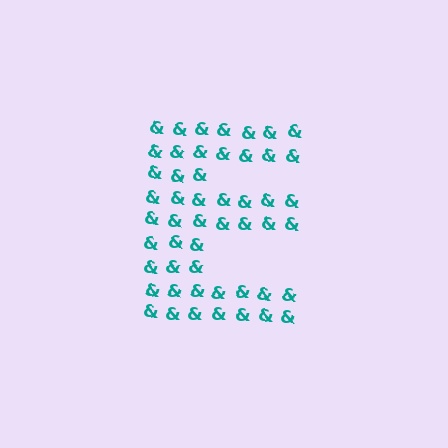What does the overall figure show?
The overall figure shows the letter E.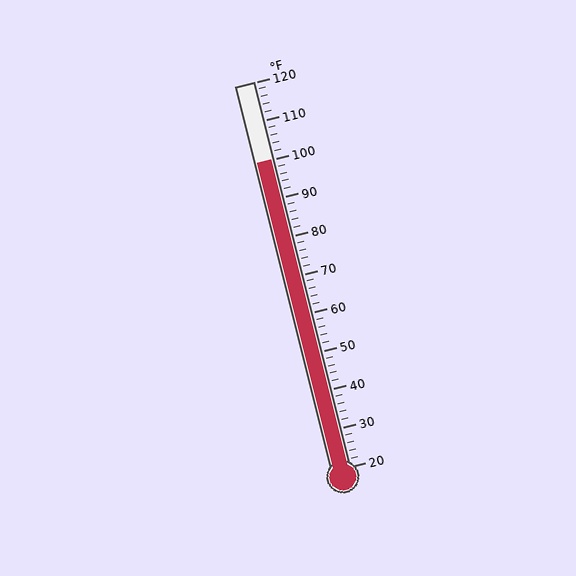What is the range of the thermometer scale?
The thermometer scale ranges from 20°F to 120°F.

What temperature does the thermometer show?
The thermometer shows approximately 100°F.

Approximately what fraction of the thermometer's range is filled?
The thermometer is filled to approximately 80% of its range.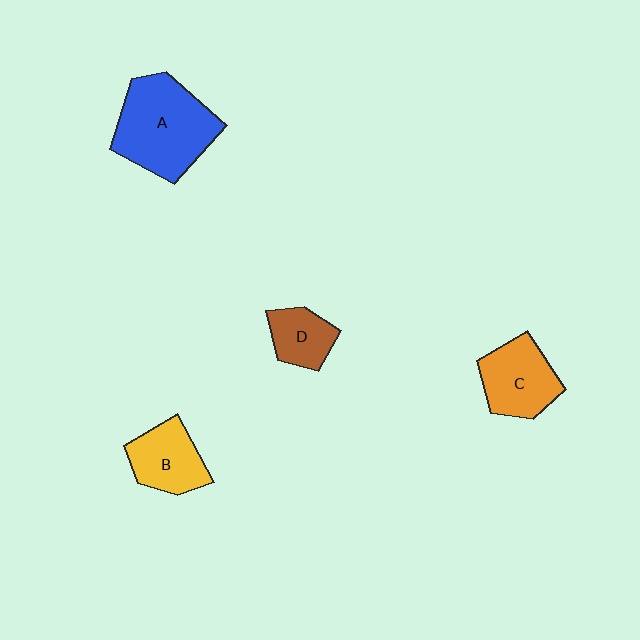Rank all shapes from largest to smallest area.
From largest to smallest: A (blue), C (orange), B (yellow), D (brown).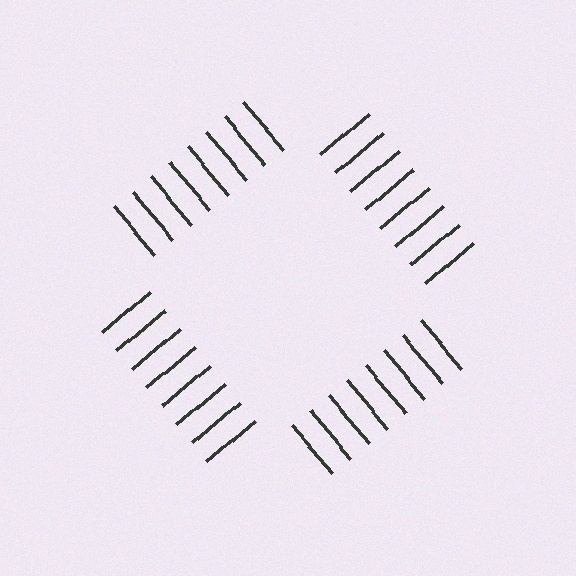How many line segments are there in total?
32 — 8 along each of the 4 edges.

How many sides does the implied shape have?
4 sides — the line-ends trace a square.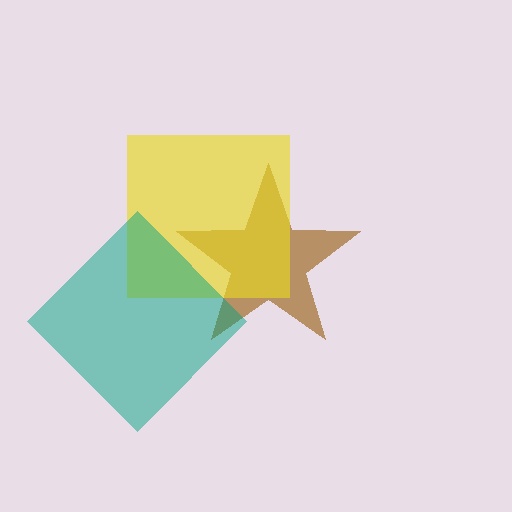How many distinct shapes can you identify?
There are 3 distinct shapes: a brown star, a yellow square, a teal diamond.